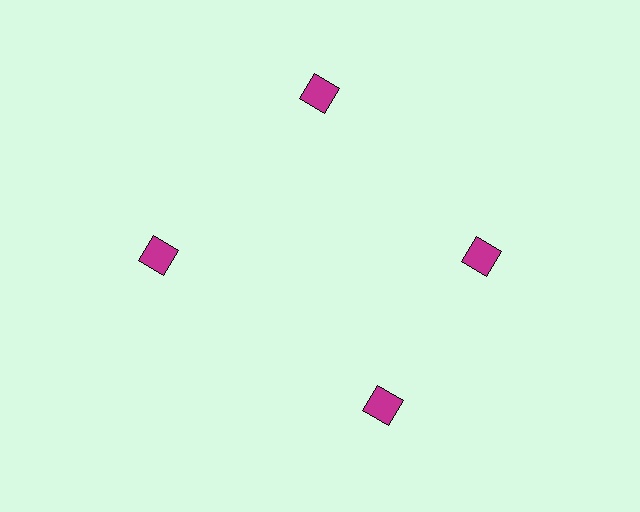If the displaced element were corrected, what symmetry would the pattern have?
It would have 4-fold rotational symmetry — the pattern would map onto itself every 90 degrees.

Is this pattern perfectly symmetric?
No. The 4 magenta squares are arranged in a ring, but one element near the 6 o'clock position is rotated out of alignment along the ring, breaking the 4-fold rotational symmetry.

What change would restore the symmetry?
The symmetry would be restored by rotating it back into even spacing with its neighbors so that all 4 squares sit at equal angles and equal distance from the center.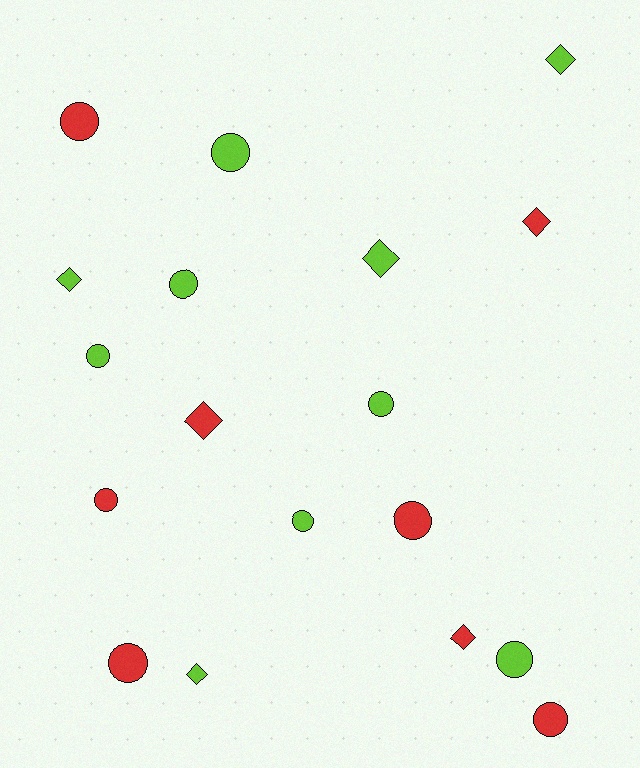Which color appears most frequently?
Lime, with 10 objects.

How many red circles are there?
There are 5 red circles.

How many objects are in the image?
There are 18 objects.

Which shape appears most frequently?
Circle, with 11 objects.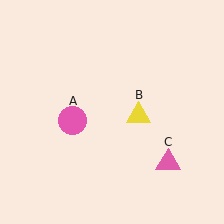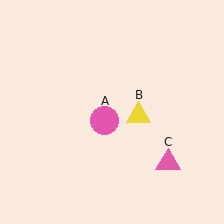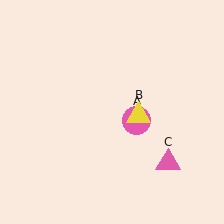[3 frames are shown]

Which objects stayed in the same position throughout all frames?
Yellow triangle (object B) and pink triangle (object C) remained stationary.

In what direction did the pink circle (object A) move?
The pink circle (object A) moved right.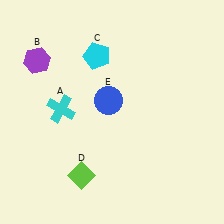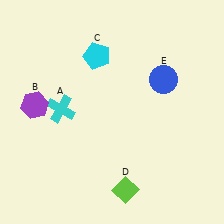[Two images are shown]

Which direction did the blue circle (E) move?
The blue circle (E) moved right.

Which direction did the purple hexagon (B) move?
The purple hexagon (B) moved down.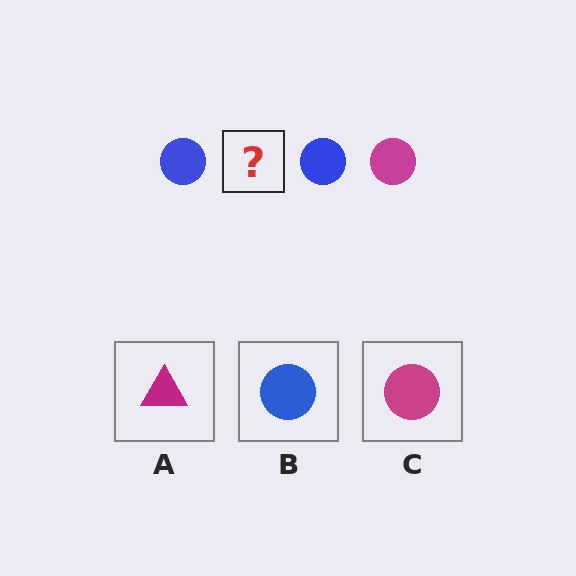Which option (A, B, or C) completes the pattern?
C.